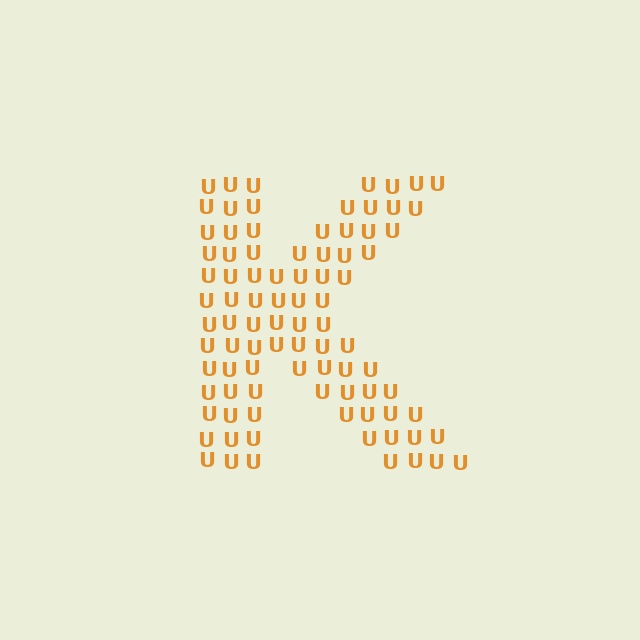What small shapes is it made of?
It is made of small letter U's.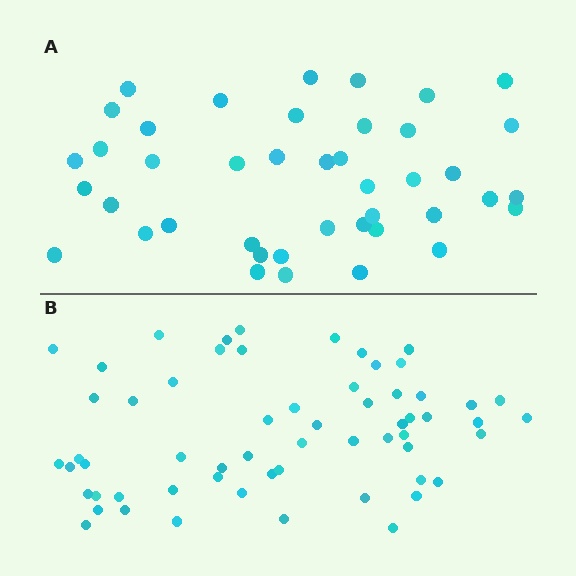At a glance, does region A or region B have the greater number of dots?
Region B (the bottom region) has more dots.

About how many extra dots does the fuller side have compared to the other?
Region B has approximately 20 more dots than region A.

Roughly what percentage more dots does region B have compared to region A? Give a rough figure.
About 45% more.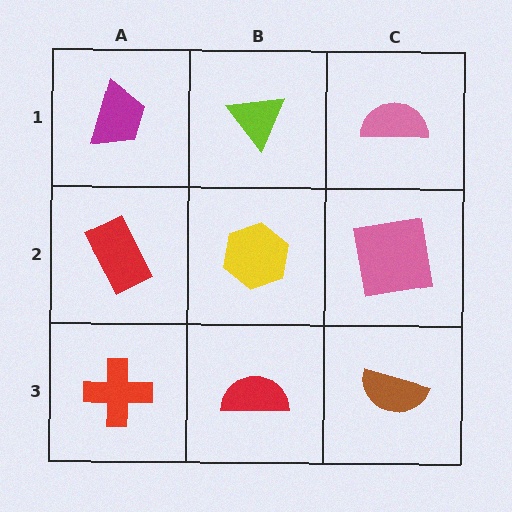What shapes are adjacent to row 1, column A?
A red rectangle (row 2, column A), a lime triangle (row 1, column B).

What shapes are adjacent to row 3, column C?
A pink square (row 2, column C), a red semicircle (row 3, column B).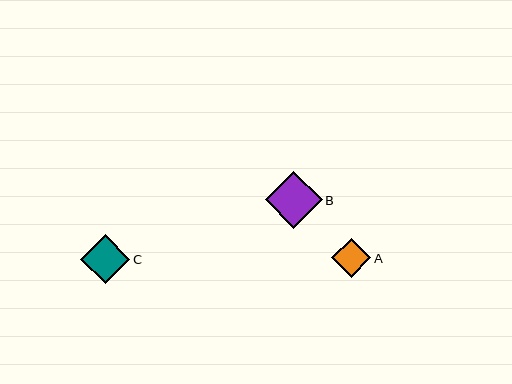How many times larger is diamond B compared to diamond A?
Diamond B is approximately 1.5 times the size of diamond A.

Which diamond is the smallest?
Diamond A is the smallest with a size of approximately 39 pixels.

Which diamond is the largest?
Diamond B is the largest with a size of approximately 57 pixels.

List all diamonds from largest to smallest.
From largest to smallest: B, C, A.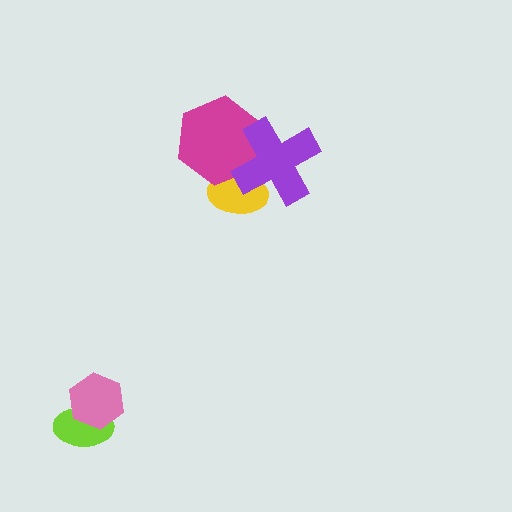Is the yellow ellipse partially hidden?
Yes, it is partially covered by another shape.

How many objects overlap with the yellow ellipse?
2 objects overlap with the yellow ellipse.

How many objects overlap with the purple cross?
2 objects overlap with the purple cross.